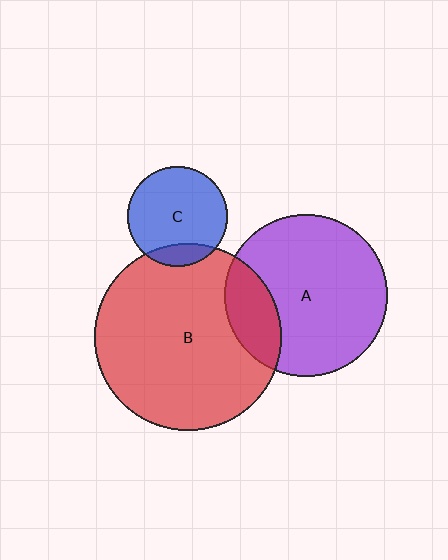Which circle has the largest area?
Circle B (red).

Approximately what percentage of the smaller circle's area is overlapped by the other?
Approximately 15%.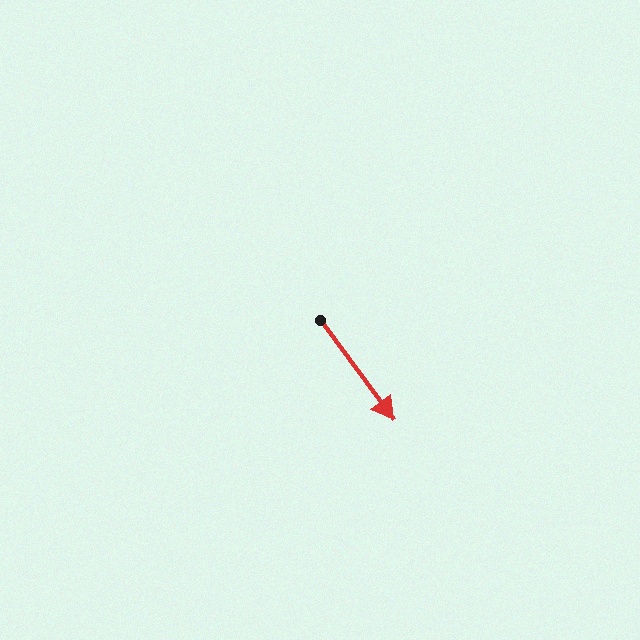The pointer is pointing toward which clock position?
Roughly 5 o'clock.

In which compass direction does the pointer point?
Southeast.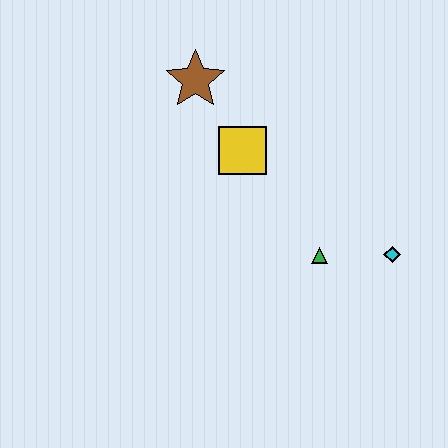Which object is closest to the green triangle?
The cyan diamond is closest to the green triangle.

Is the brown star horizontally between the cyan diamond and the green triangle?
No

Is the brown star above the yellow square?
Yes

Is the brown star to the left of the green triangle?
Yes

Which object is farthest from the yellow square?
The cyan diamond is farthest from the yellow square.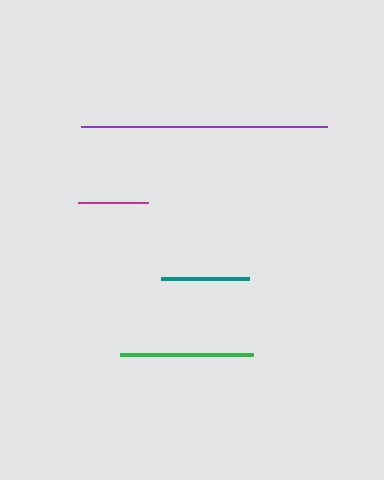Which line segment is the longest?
The purple line is the longest at approximately 246 pixels.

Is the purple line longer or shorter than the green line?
The purple line is longer than the green line.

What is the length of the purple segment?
The purple segment is approximately 246 pixels long.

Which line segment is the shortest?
The magenta line is the shortest at approximately 69 pixels.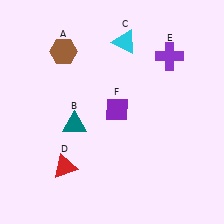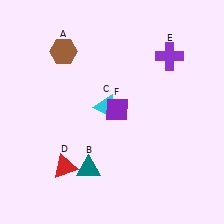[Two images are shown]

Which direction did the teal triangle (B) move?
The teal triangle (B) moved down.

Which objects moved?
The objects that moved are: the teal triangle (B), the cyan triangle (C).